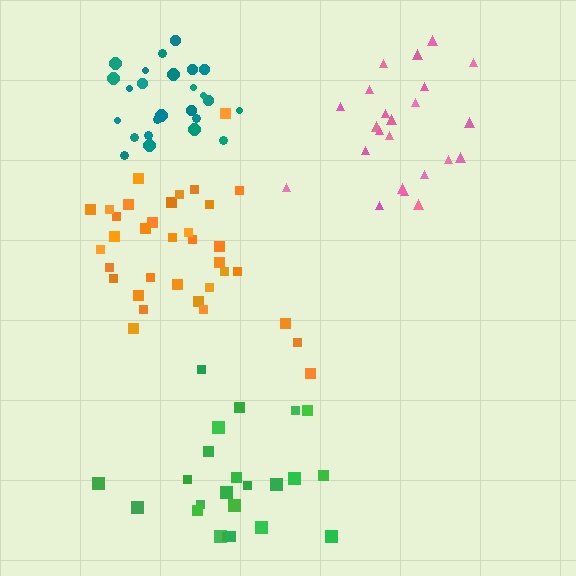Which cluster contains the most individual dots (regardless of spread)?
Orange (35).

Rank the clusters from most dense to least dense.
teal, pink, orange, green.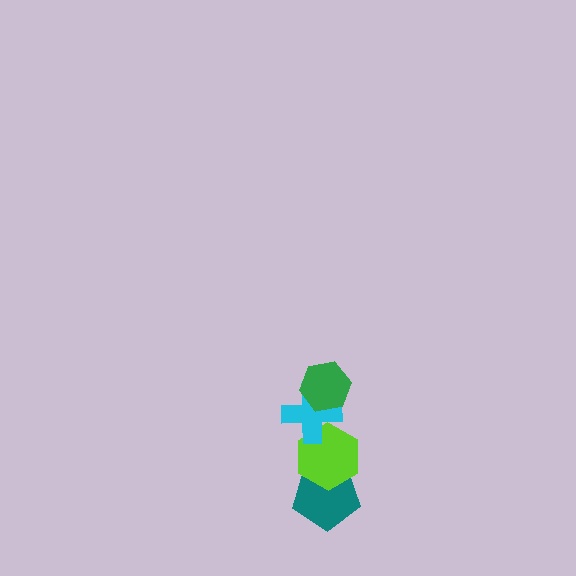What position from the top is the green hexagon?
The green hexagon is 1st from the top.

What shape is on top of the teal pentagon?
The lime hexagon is on top of the teal pentagon.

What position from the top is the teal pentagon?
The teal pentagon is 4th from the top.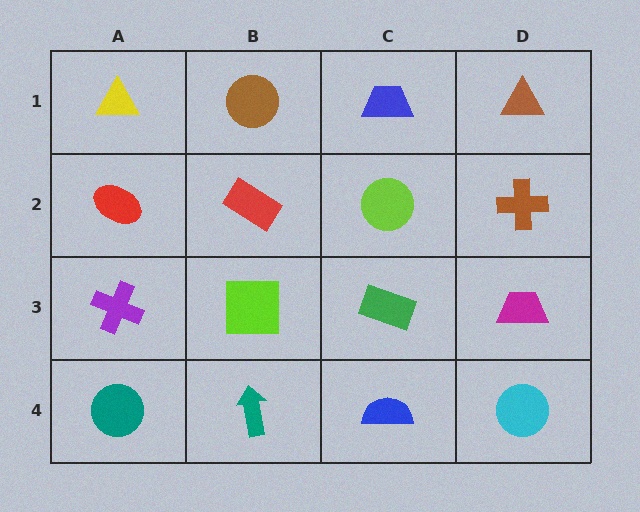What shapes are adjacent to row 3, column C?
A lime circle (row 2, column C), a blue semicircle (row 4, column C), a lime square (row 3, column B), a magenta trapezoid (row 3, column D).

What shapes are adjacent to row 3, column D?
A brown cross (row 2, column D), a cyan circle (row 4, column D), a green rectangle (row 3, column C).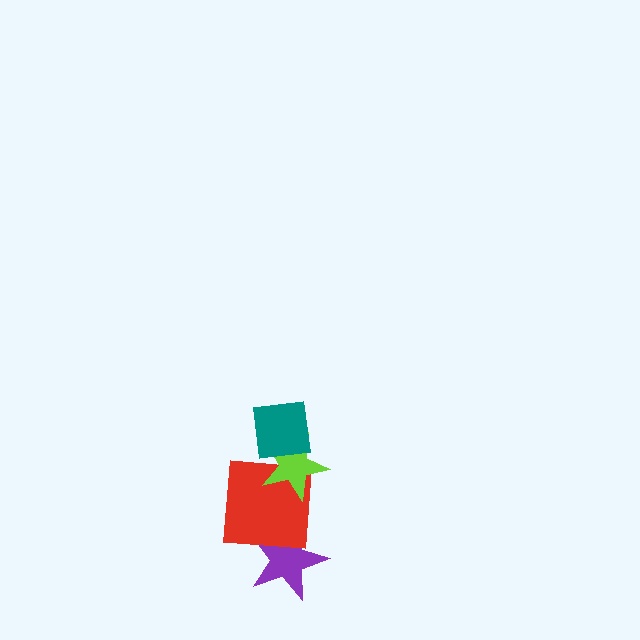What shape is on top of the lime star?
The teal square is on top of the lime star.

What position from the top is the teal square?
The teal square is 1st from the top.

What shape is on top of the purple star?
The red square is on top of the purple star.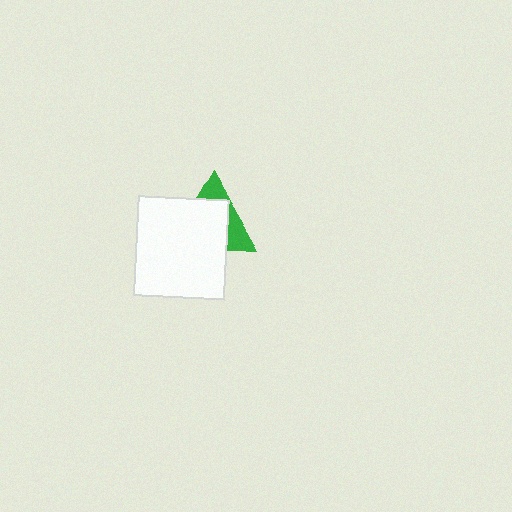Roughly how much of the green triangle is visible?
A small part of it is visible (roughly 34%).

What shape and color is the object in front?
The object in front is a white rectangle.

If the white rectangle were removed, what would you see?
You would see the complete green triangle.